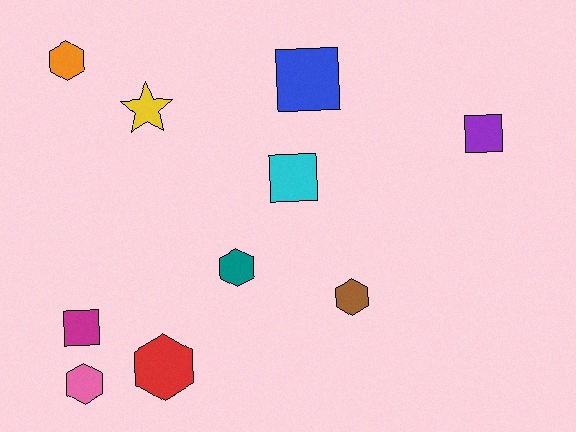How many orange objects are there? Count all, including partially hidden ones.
There is 1 orange object.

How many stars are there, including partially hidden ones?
There is 1 star.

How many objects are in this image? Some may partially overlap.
There are 10 objects.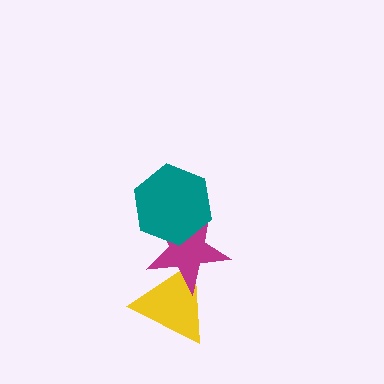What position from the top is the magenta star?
The magenta star is 2nd from the top.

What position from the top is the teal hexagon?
The teal hexagon is 1st from the top.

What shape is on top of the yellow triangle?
The magenta star is on top of the yellow triangle.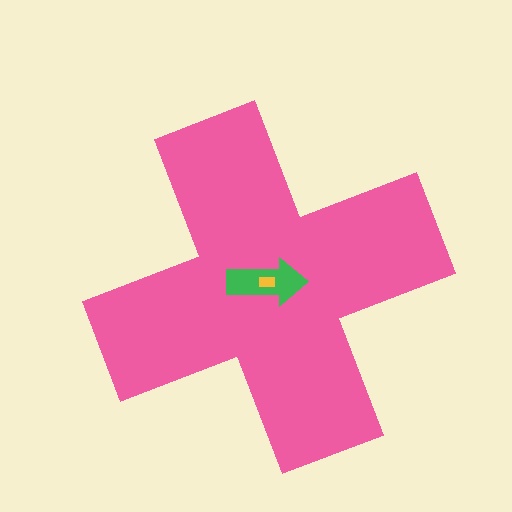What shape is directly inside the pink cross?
The green arrow.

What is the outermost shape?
The pink cross.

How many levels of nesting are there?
3.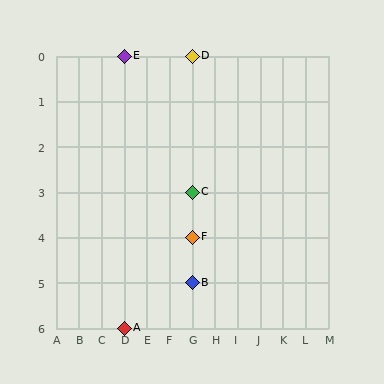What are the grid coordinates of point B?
Point B is at grid coordinates (G, 5).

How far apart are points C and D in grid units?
Points C and D are 3 rows apart.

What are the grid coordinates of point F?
Point F is at grid coordinates (G, 4).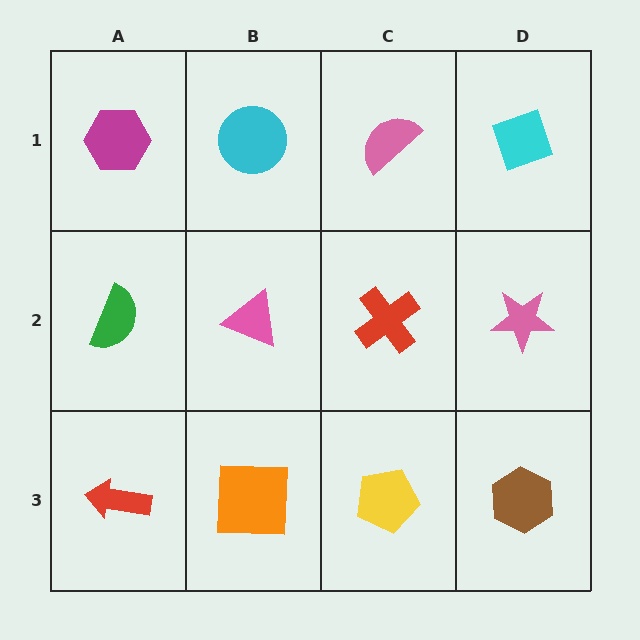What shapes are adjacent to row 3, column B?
A pink triangle (row 2, column B), a red arrow (row 3, column A), a yellow pentagon (row 3, column C).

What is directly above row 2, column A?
A magenta hexagon.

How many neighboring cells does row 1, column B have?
3.